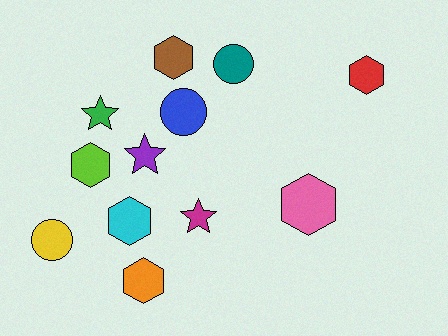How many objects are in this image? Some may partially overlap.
There are 12 objects.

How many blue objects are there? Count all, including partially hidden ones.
There is 1 blue object.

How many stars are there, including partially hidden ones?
There are 3 stars.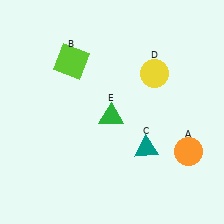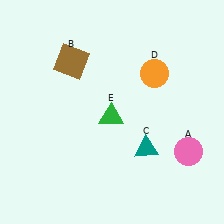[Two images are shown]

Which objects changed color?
A changed from orange to pink. B changed from lime to brown. D changed from yellow to orange.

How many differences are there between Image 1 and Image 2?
There are 3 differences between the two images.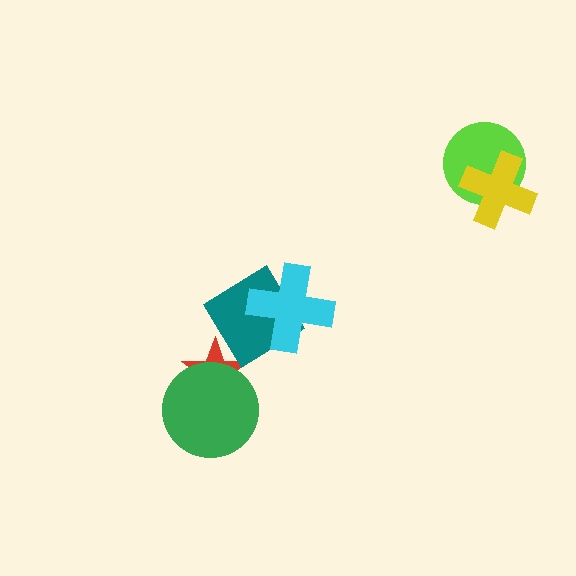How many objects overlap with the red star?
1 object overlaps with the red star.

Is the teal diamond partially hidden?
Yes, it is partially covered by another shape.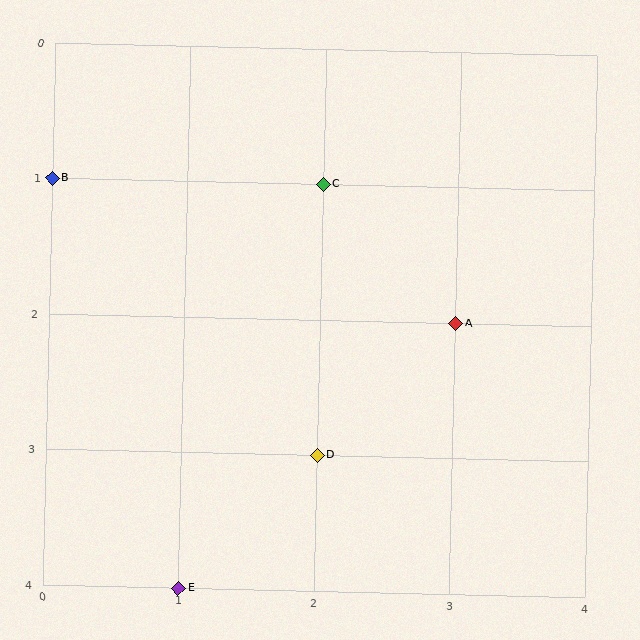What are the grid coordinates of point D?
Point D is at grid coordinates (2, 3).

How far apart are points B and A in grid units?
Points B and A are 3 columns and 1 row apart (about 3.2 grid units diagonally).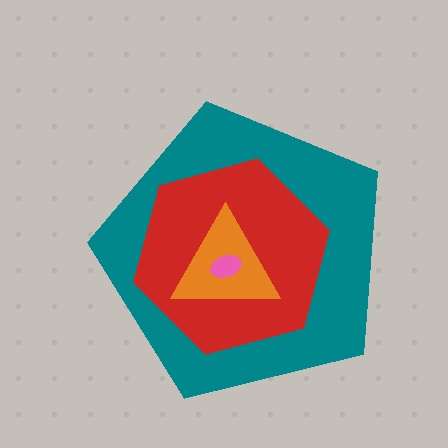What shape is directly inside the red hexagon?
The orange triangle.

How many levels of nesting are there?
4.